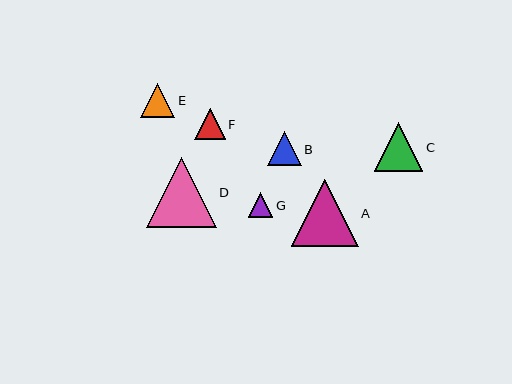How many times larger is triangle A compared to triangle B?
Triangle A is approximately 2.0 times the size of triangle B.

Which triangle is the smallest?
Triangle G is the smallest with a size of approximately 25 pixels.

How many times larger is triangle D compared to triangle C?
Triangle D is approximately 1.4 times the size of triangle C.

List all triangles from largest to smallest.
From largest to smallest: D, A, C, B, E, F, G.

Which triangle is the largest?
Triangle D is the largest with a size of approximately 70 pixels.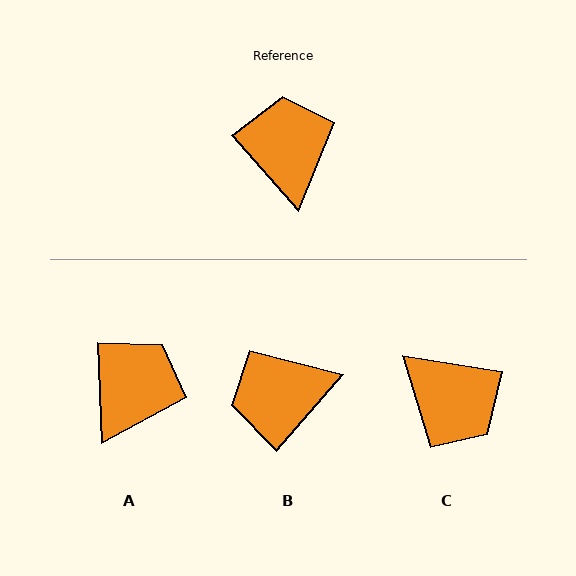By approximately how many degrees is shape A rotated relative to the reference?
Approximately 40 degrees clockwise.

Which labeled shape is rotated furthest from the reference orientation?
C, about 141 degrees away.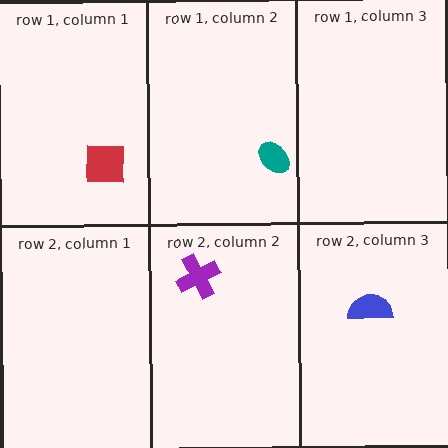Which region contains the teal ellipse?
The row 1, column 2 region.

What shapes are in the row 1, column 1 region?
The red square.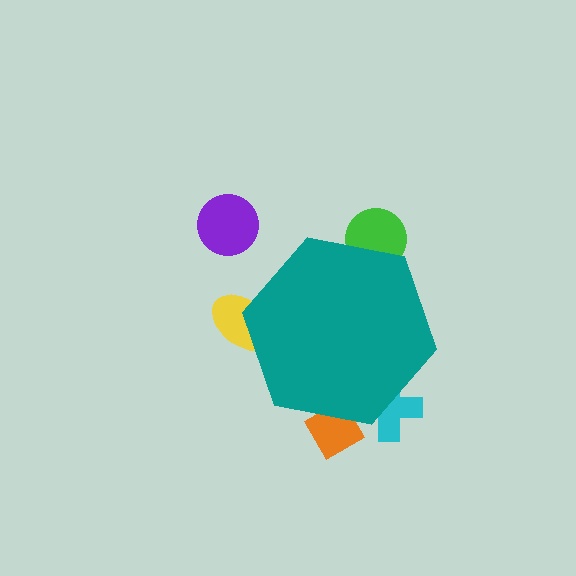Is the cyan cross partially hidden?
Yes, the cyan cross is partially hidden behind the teal hexagon.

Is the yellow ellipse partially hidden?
Yes, the yellow ellipse is partially hidden behind the teal hexagon.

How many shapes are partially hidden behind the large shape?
4 shapes are partially hidden.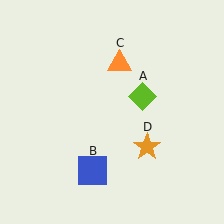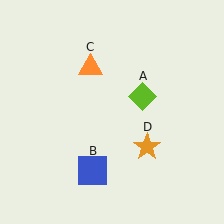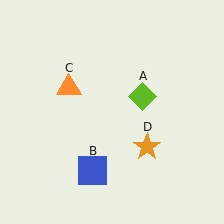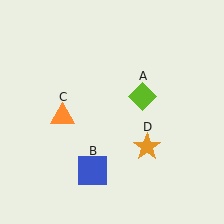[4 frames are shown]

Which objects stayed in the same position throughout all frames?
Lime diamond (object A) and blue square (object B) and orange star (object D) remained stationary.